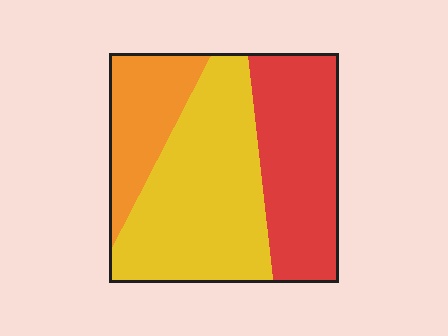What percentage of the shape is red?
Red takes up about one third (1/3) of the shape.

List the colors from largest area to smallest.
From largest to smallest: yellow, red, orange.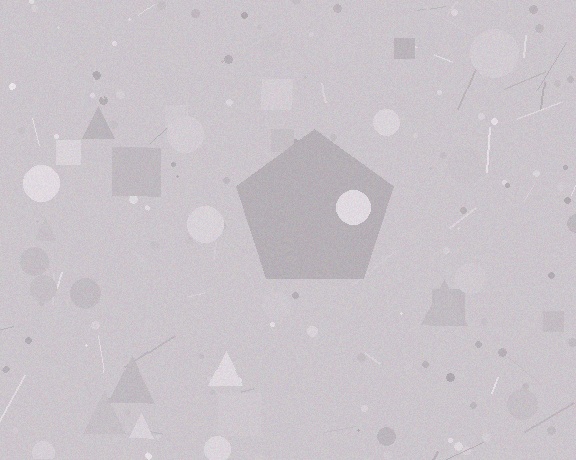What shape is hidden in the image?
A pentagon is hidden in the image.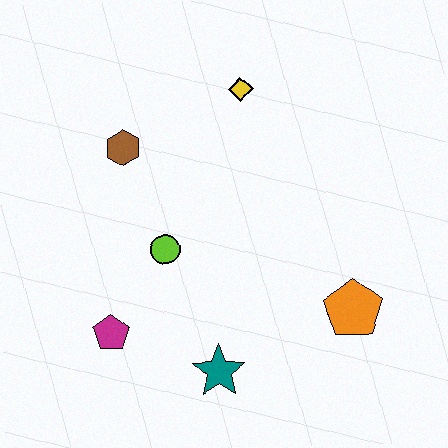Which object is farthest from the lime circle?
The orange pentagon is farthest from the lime circle.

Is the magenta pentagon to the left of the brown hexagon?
Yes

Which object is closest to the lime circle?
The magenta pentagon is closest to the lime circle.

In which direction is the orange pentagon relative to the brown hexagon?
The orange pentagon is to the right of the brown hexagon.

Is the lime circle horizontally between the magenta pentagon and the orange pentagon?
Yes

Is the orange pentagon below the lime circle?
Yes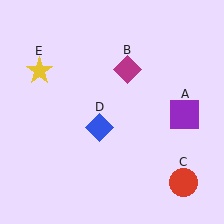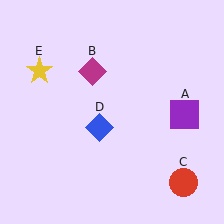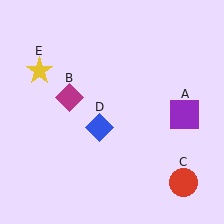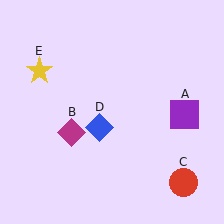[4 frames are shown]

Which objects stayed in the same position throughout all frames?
Purple square (object A) and red circle (object C) and blue diamond (object D) and yellow star (object E) remained stationary.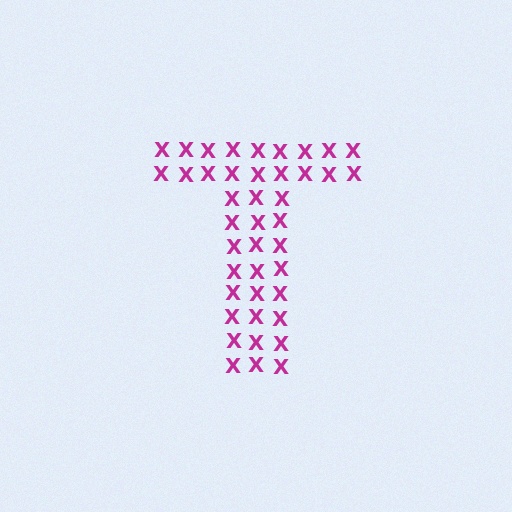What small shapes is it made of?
It is made of small letter X's.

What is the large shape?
The large shape is the letter T.